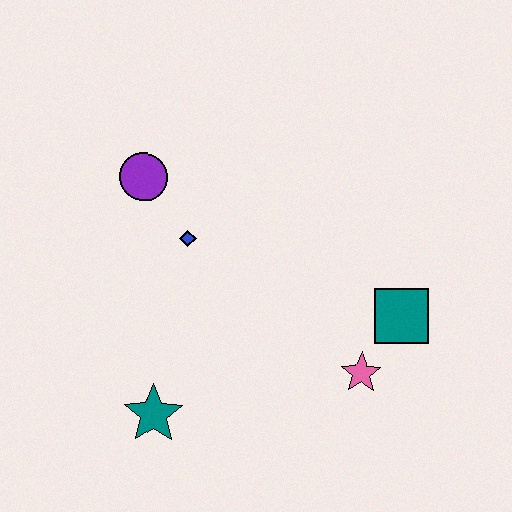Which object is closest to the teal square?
The pink star is closest to the teal square.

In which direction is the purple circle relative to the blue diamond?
The purple circle is above the blue diamond.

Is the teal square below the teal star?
No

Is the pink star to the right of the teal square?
No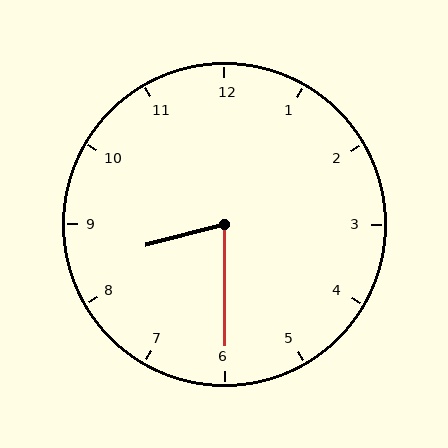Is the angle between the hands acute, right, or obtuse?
It is acute.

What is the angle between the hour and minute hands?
Approximately 75 degrees.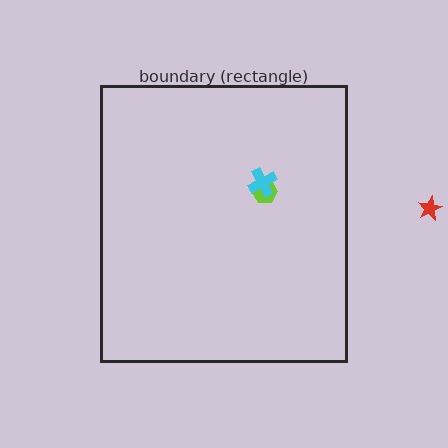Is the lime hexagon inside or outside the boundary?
Inside.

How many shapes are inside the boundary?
2 inside, 1 outside.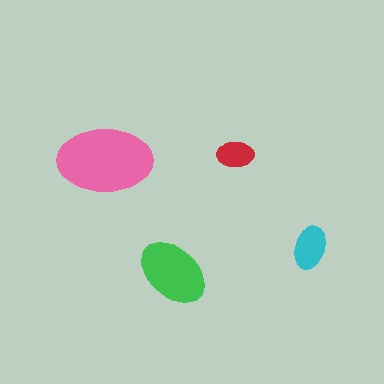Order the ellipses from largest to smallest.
the pink one, the green one, the cyan one, the red one.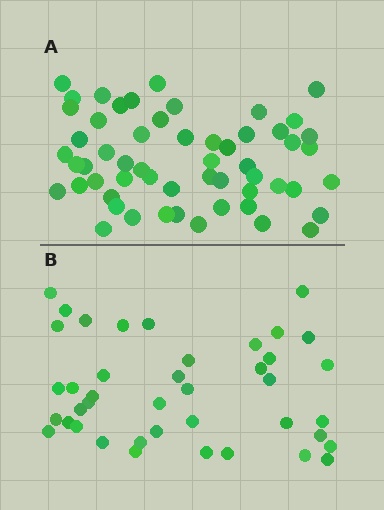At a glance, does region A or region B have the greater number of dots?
Region A (the top region) has more dots.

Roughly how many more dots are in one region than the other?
Region A has approximately 15 more dots than region B.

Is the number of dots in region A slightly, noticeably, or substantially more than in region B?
Region A has noticeably more, but not dramatically so. The ratio is roughly 1.4 to 1.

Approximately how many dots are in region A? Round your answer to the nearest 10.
About 60 dots. (The exact count is 56, which rounds to 60.)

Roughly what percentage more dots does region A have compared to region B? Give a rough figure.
About 35% more.